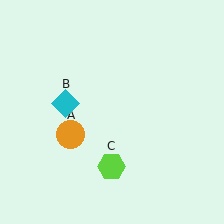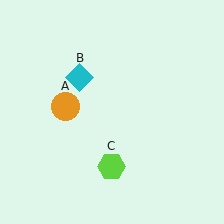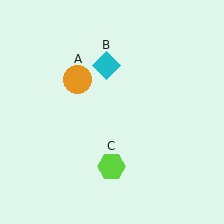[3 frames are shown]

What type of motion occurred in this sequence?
The orange circle (object A), cyan diamond (object B) rotated clockwise around the center of the scene.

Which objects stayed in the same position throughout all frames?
Lime hexagon (object C) remained stationary.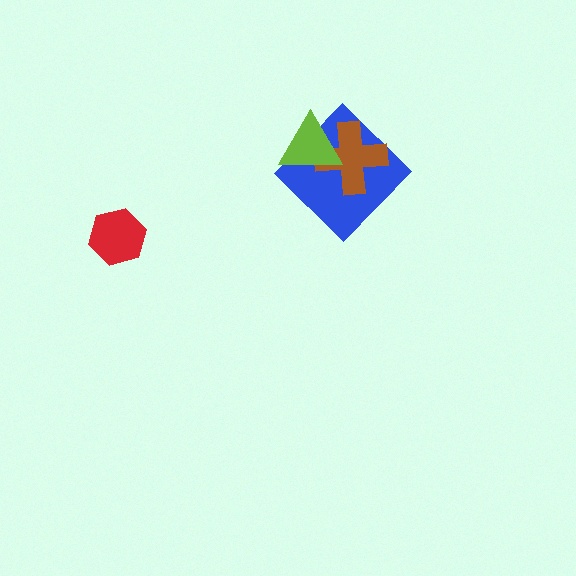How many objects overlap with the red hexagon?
0 objects overlap with the red hexagon.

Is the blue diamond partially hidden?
Yes, it is partially covered by another shape.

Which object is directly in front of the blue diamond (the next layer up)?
The brown cross is directly in front of the blue diamond.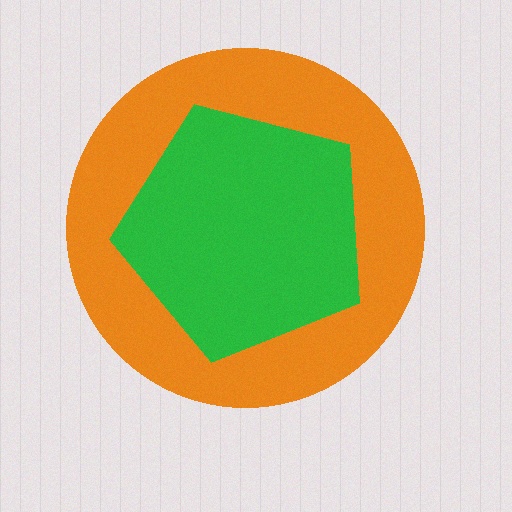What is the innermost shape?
The green pentagon.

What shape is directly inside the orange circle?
The green pentagon.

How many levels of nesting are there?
2.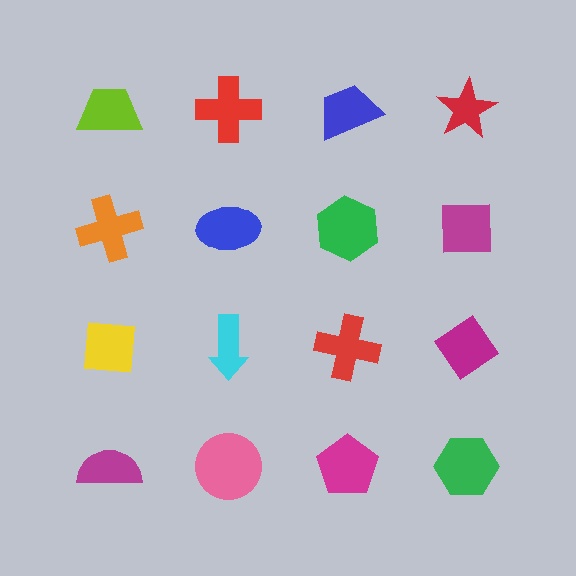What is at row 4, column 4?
A green hexagon.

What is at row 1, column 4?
A red star.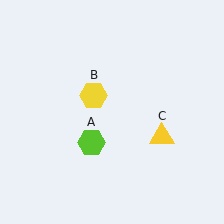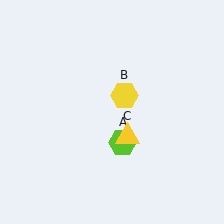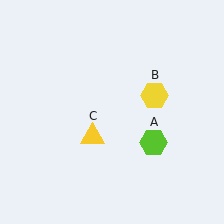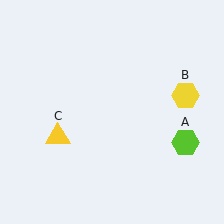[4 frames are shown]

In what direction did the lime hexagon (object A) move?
The lime hexagon (object A) moved right.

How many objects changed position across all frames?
3 objects changed position: lime hexagon (object A), yellow hexagon (object B), yellow triangle (object C).